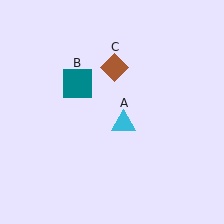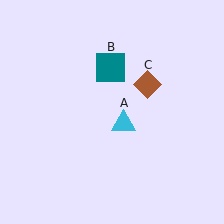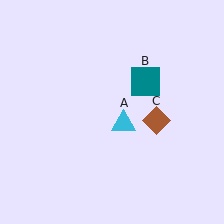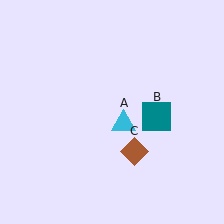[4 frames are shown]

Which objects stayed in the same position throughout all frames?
Cyan triangle (object A) remained stationary.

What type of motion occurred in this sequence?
The teal square (object B), brown diamond (object C) rotated clockwise around the center of the scene.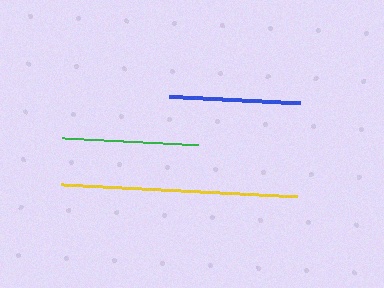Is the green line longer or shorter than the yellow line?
The yellow line is longer than the green line.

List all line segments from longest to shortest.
From longest to shortest: yellow, green, blue.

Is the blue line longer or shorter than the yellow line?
The yellow line is longer than the blue line.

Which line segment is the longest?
The yellow line is the longest at approximately 236 pixels.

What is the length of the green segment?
The green segment is approximately 136 pixels long.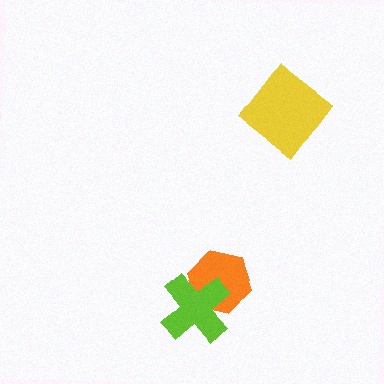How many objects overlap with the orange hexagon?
1 object overlaps with the orange hexagon.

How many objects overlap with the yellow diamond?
0 objects overlap with the yellow diamond.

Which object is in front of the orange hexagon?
The lime cross is in front of the orange hexagon.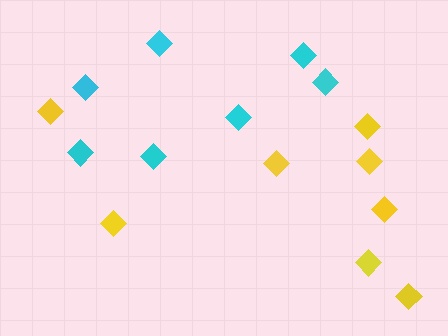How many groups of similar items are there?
There are 2 groups: one group of yellow diamonds (8) and one group of cyan diamonds (7).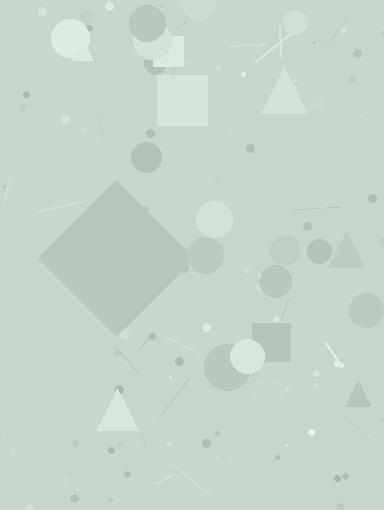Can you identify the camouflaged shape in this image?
The camouflaged shape is a diamond.